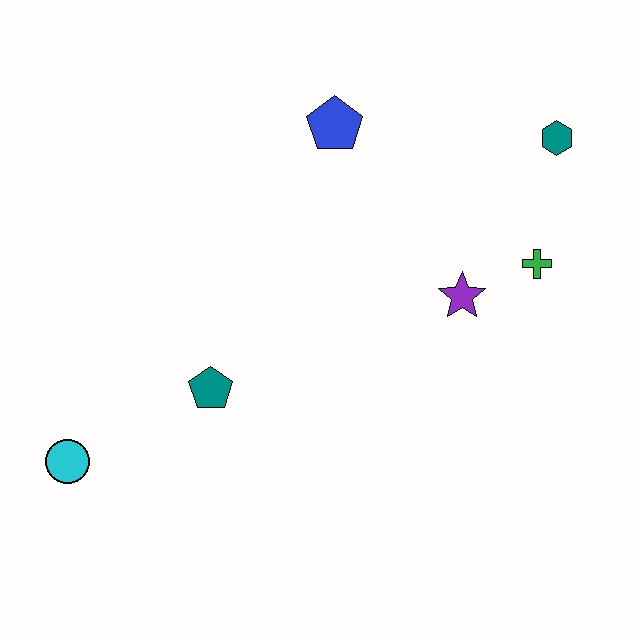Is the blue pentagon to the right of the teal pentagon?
Yes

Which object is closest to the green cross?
The purple star is closest to the green cross.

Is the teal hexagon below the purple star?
No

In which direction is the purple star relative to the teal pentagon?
The purple star is to the right of the teal pentagon.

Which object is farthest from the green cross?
The cyan circle is farthest from the green cross.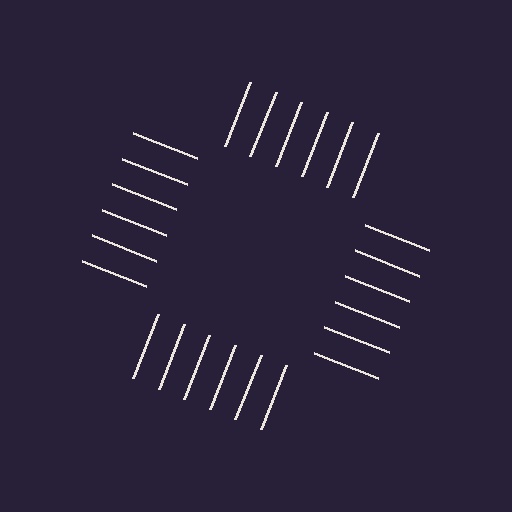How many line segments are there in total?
24 — 6 along each of the 4 edges.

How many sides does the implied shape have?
4 sides — the line-ends trace a square.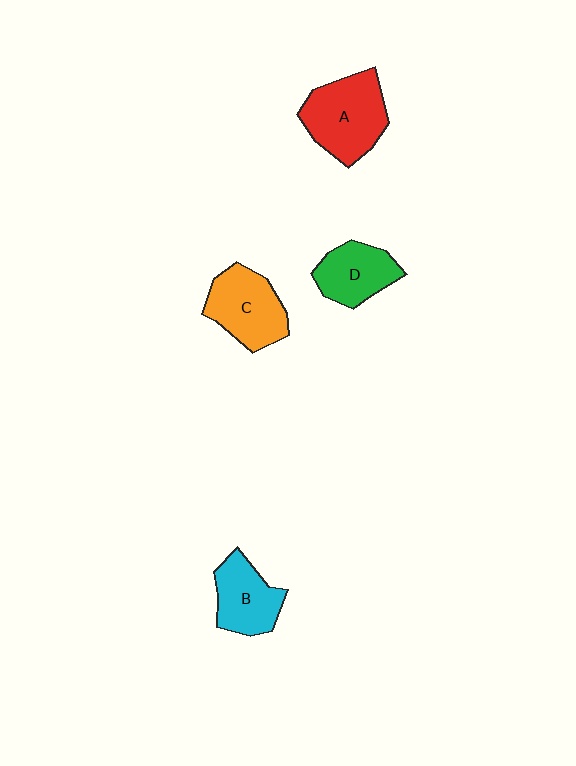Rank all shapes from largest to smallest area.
From largest to smallest: A (red), C (orange), B (cyan), D (green).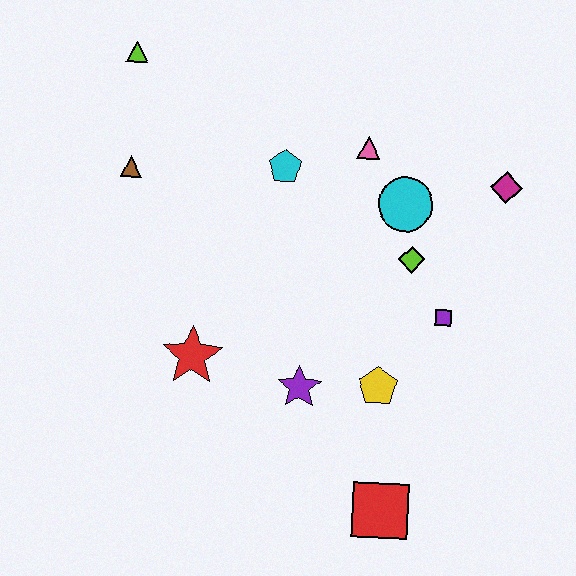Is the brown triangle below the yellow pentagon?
No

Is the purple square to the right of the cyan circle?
Yes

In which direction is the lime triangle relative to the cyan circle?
The lime triangle is to the left of the cyan circle.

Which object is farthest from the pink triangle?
The red square is farthest from the pink triangle.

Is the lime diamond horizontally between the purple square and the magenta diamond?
No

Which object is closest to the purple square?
The lime diamond is closest to the purple square.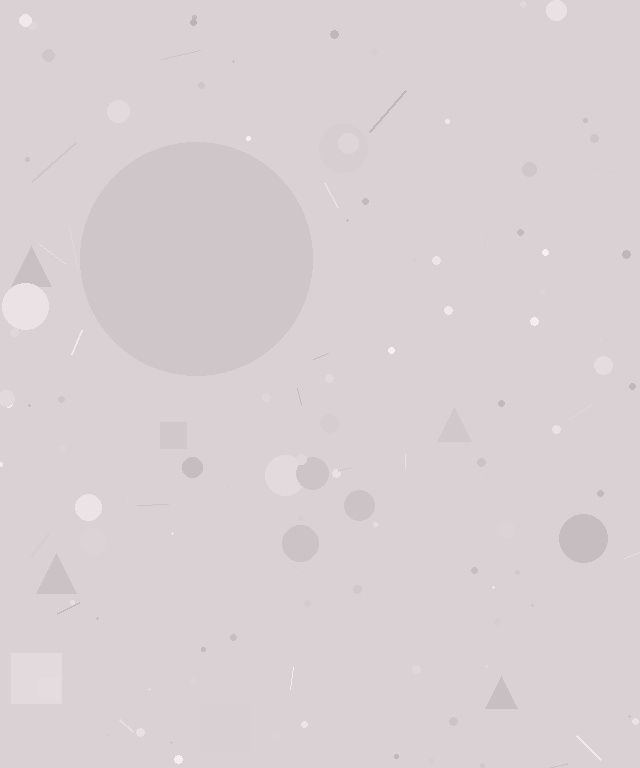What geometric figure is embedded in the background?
A circle is embedded in the background.